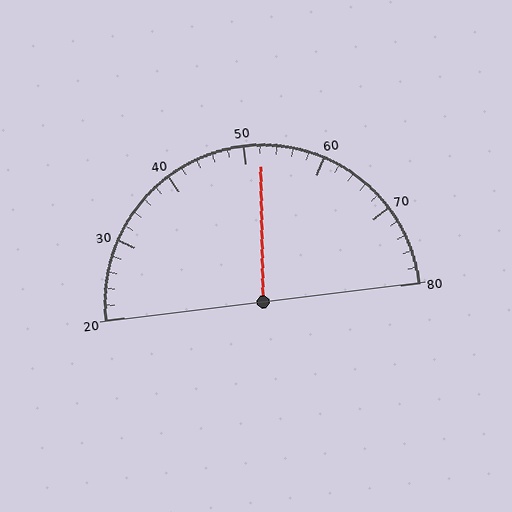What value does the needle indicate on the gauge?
The needle indicates approximately 52.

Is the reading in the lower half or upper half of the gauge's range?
The reading is in the upper half of the range (20 to 80).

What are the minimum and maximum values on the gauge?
The gauge ranges from 20 to 80.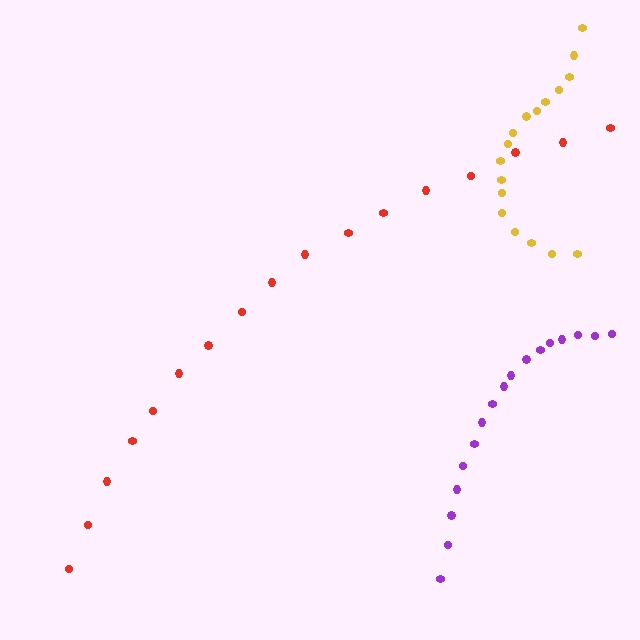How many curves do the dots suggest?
There are 3 distinct paths.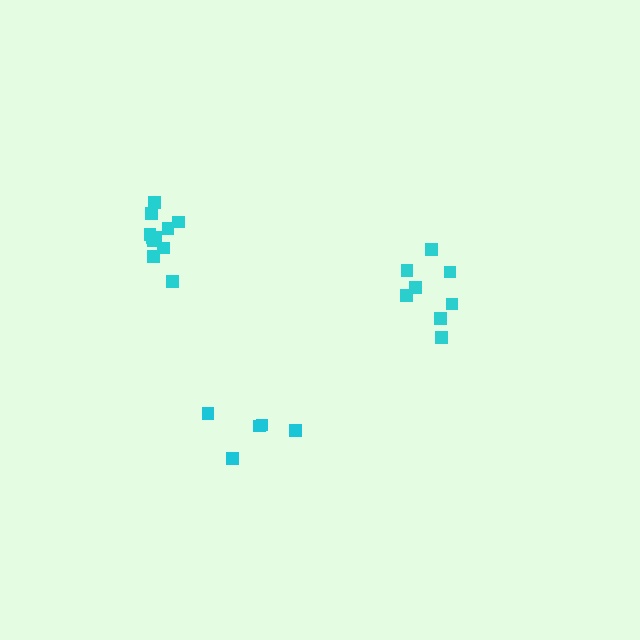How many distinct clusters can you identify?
There are 3 distinct clusters.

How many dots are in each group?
Group 1: 8 dots, Group 2: 11 dots, Group 3: 5 dots (24 total).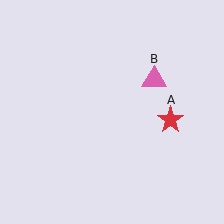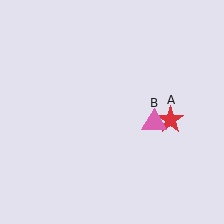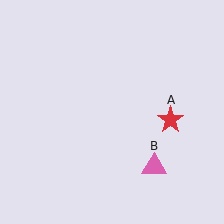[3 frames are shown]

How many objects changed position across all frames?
1 object changed position: pink triangle (object B).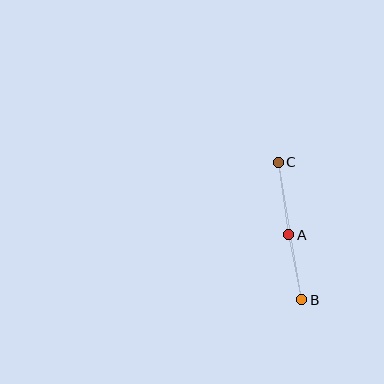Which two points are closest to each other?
Points A and B are closest to each other.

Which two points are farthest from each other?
Points B and C are farthest from each other.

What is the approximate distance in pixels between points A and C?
The distance between A and C is approximately 74 pixels.